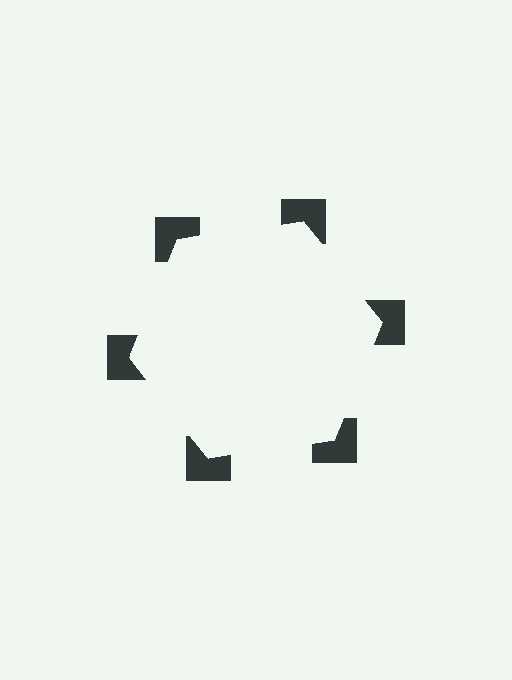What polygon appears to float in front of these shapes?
An illusory hexagon — its edges are inferred from the aligned wedge cuts in the notched squares, not physically drawn.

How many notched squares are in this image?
There are 6 — one at each vertex of the illusory hexagon.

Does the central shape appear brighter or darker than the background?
It typically appears slightly brighter than the background, even though no actual brightness change is drawn.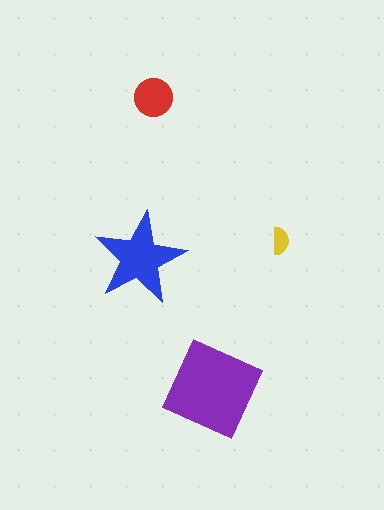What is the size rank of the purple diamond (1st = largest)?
1st.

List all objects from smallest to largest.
The yellow semicircle, the red circle, the blue star, the purple diamond.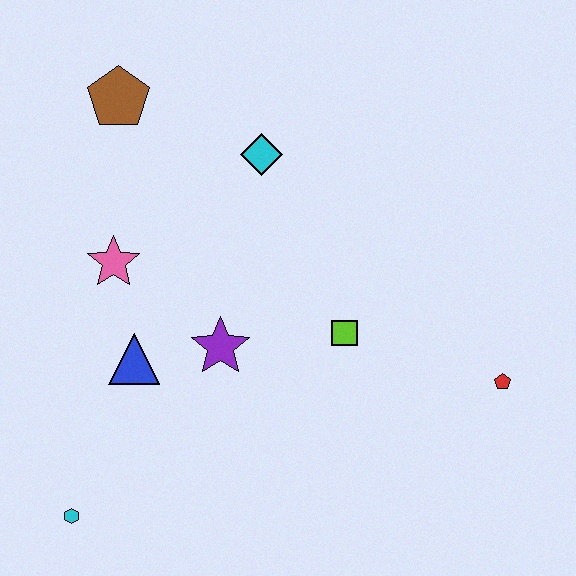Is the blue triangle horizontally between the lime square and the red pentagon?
No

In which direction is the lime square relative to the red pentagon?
The lime square is to the left of the red pentagon.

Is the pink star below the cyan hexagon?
No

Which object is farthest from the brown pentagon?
The red pentagon is farthest from the brown pentagon.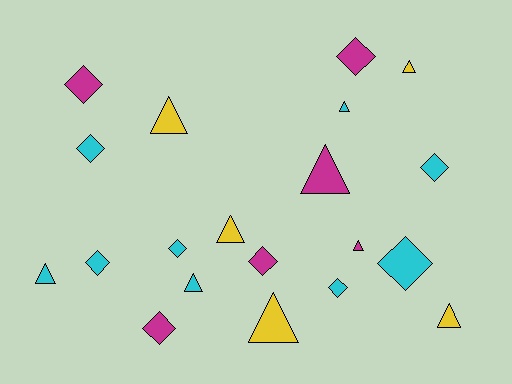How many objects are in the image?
There are 20 objects.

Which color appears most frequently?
Cyan, with 9 objects.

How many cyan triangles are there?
There are 3 cyan triangles.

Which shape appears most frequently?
Diamond, with 10 objects.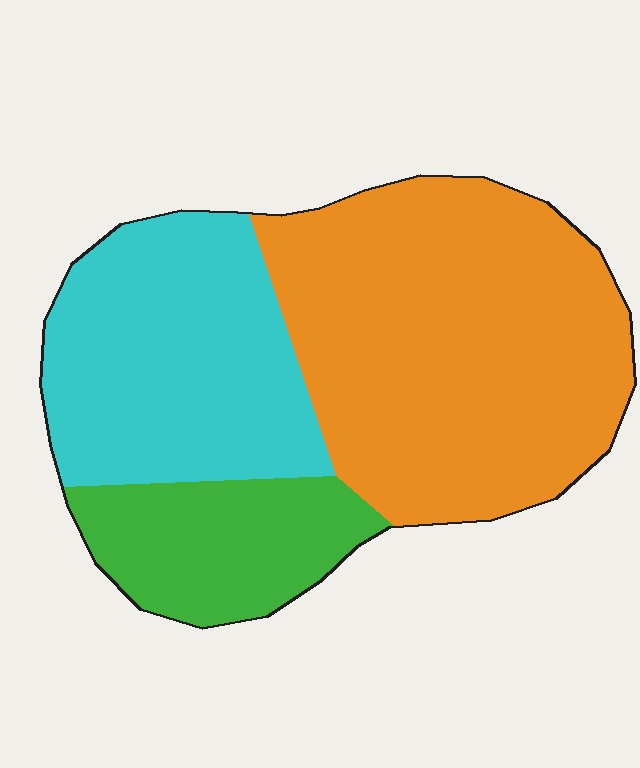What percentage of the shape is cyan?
Cyan covers 32% of the shape.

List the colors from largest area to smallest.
From largest to smallest: orange, cyan, green.